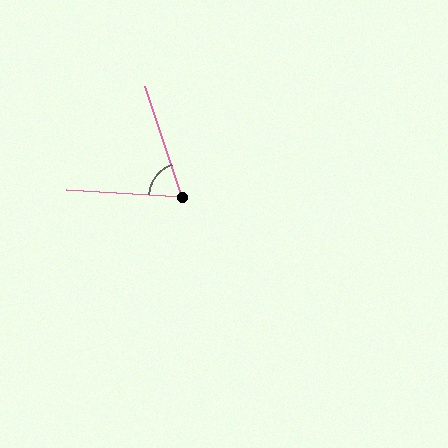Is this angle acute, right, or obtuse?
It is acute.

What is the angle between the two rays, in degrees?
Approximately 68 degrees.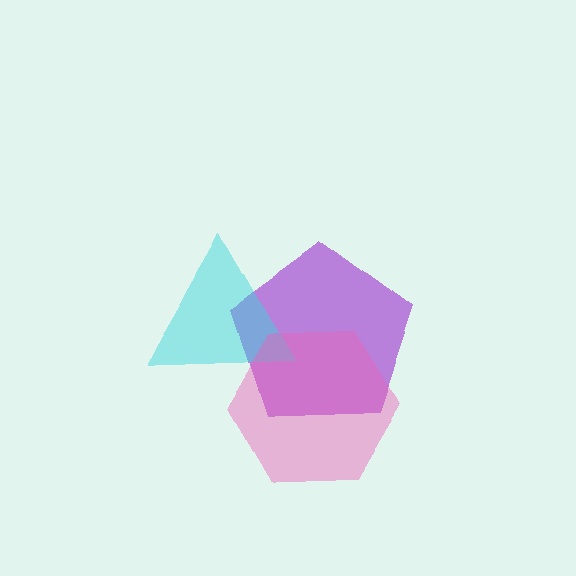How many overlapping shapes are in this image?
There are 3 overlapping shapes in the image.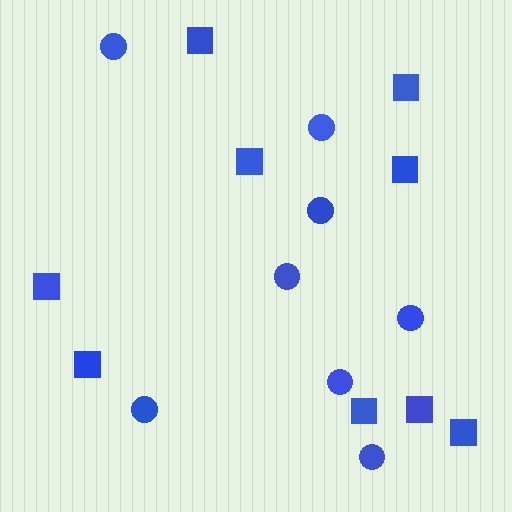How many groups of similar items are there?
There are 2 groups: one group of squares (9) and one group of circles (8).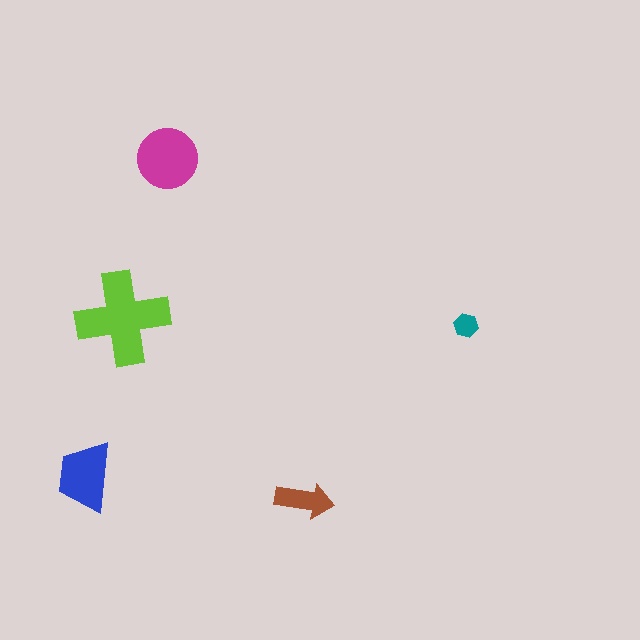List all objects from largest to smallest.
The lime cross, the magenta circle, the blue trapezoid, the brown arrow, the teal hexagon.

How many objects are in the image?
There are 5 objects in the image.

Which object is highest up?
The magenta circle is topmost.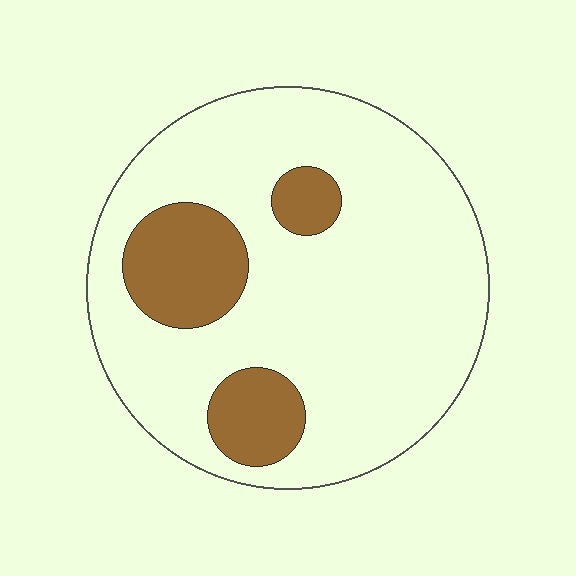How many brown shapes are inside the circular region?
3.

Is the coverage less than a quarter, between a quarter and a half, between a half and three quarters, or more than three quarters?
Less than a quarter.